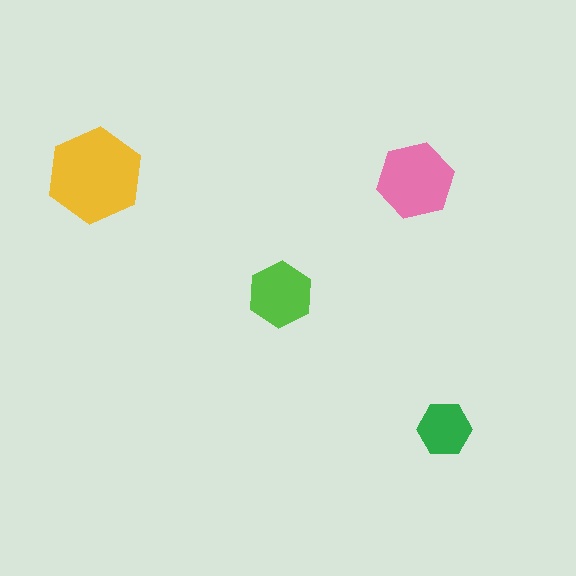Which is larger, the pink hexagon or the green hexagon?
The pink one.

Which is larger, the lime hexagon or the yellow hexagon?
The yellow one.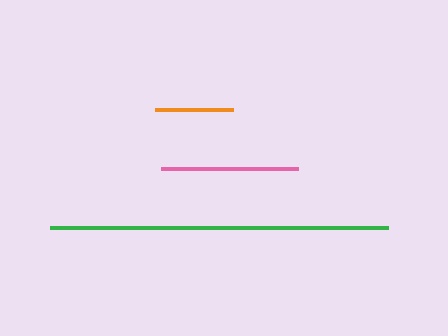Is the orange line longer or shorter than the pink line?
The pink line is longer than the orange line.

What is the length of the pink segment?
The pink segment is approximately 137 pixels long.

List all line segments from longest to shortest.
From longest to shortest: green, pink, orange.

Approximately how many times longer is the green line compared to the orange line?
The green line is approximately 4.3 times the length of the orange line.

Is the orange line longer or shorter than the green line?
The green line is longer than the orange line.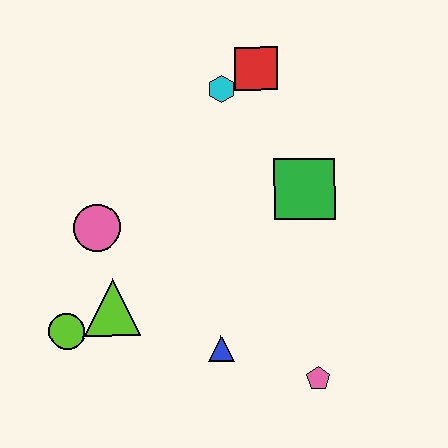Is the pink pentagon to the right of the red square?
Yes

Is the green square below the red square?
Yes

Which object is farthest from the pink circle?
The pink pentagon is farthest from the pink circle.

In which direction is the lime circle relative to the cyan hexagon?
The lime circle is below the cyan hexagon.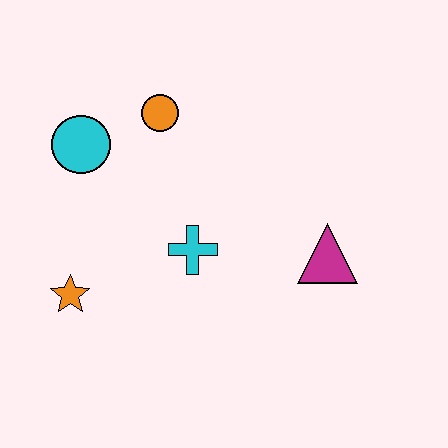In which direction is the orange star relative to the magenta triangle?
The orange star is to the left of the magenta triangle.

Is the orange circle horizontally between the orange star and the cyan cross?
Yes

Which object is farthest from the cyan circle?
The magenta triangle is farthest from the cyan circle.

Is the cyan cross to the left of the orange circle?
No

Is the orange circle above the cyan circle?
Yes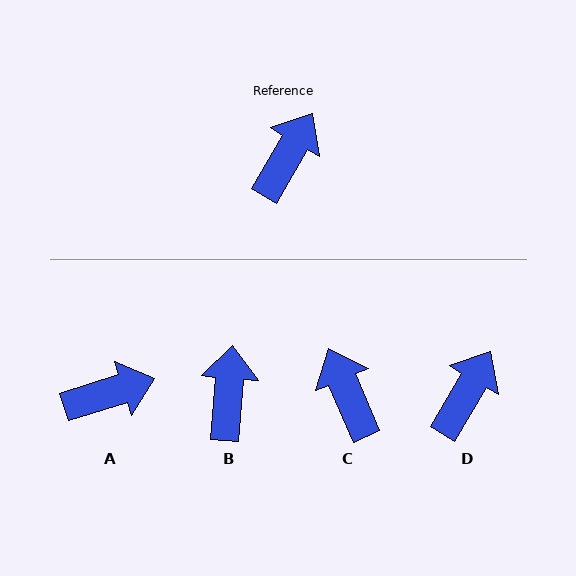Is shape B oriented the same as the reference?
No, it is off by about 25 degrees.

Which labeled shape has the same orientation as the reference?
D.